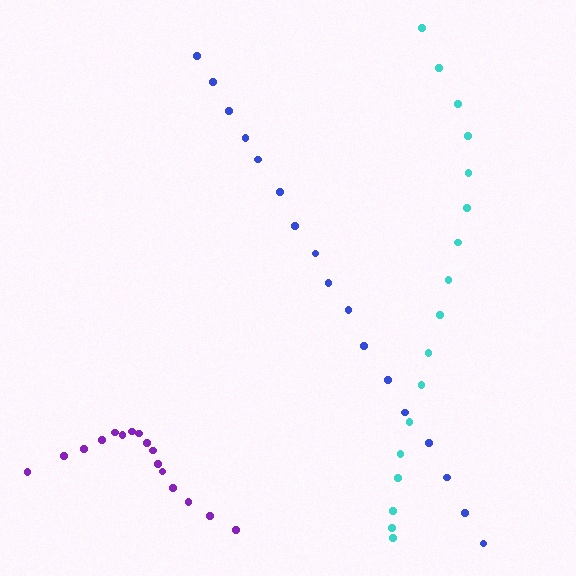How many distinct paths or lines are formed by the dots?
There are 3 distinct paths.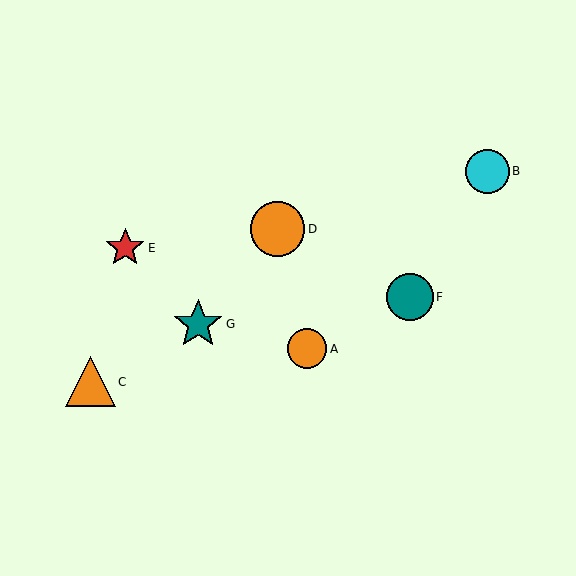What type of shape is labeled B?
Shape B is a cyan circle.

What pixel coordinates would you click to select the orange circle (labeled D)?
Click at (278, 229) to select the orange circle D.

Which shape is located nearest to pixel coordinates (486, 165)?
The cyan circle (labeled B) at (487, 171) is nearest to that location.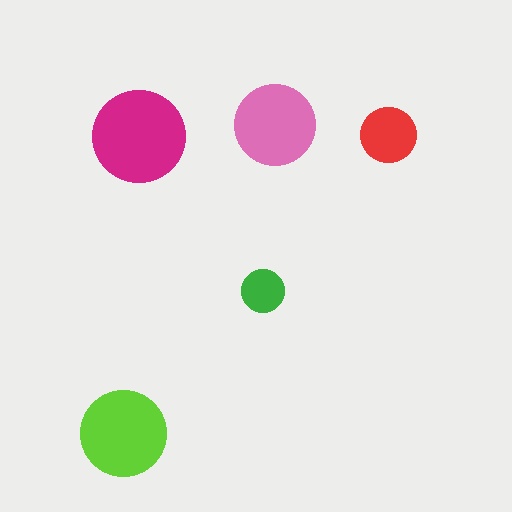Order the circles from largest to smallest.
the magenta one, the lime one, the pink one, the red one, the green one.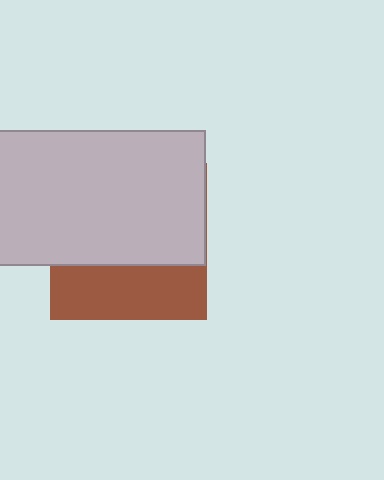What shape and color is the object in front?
The object in front is a light gray rectangle.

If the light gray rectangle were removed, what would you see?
You would see the complete brown square.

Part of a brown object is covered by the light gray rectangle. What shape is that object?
It is a square.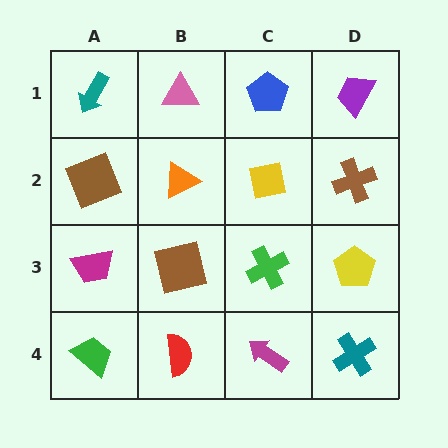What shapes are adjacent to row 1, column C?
A yellow square (row 2, column C), a pink triangle (row 1, column B), a purple trapezoid (row 1, column D).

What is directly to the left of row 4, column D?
A magenta arrow.